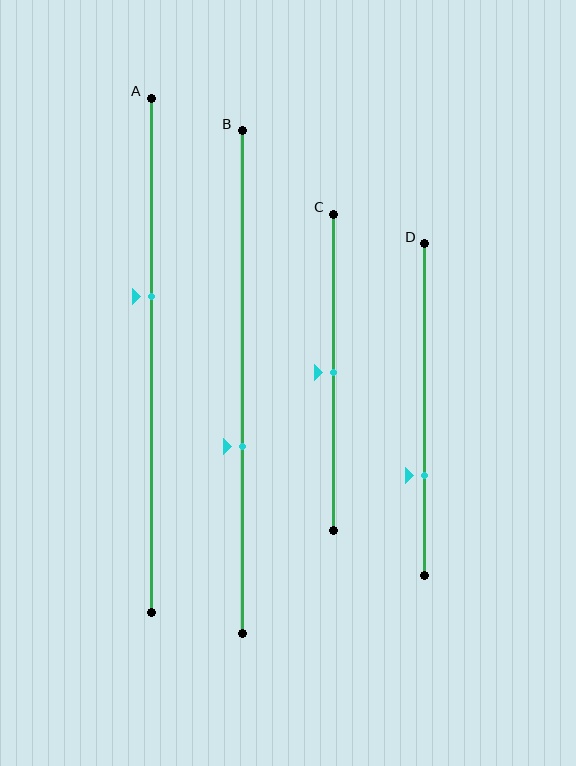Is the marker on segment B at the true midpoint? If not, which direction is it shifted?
No, the marker on segment B is shifted downward by about 13% of the segment length.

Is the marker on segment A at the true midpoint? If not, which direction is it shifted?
No, the marker on segment A is shifted upward by about 11% of the segment length.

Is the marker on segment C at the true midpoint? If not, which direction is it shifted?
Yes, the marker on segment C is at the true midpoint.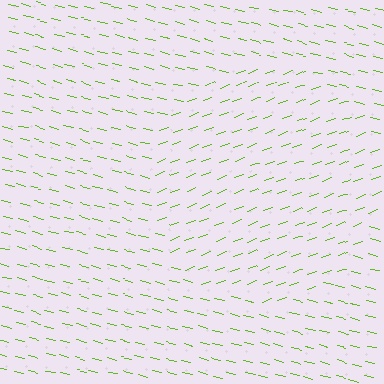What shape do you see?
I see a circle.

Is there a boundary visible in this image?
Yes, there is a texture boundary formed by a change in line orientation.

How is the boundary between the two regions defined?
The boundary is defined purely by a change in line orientation (approximately 34 degrees difference). All lines are the same color and thickness.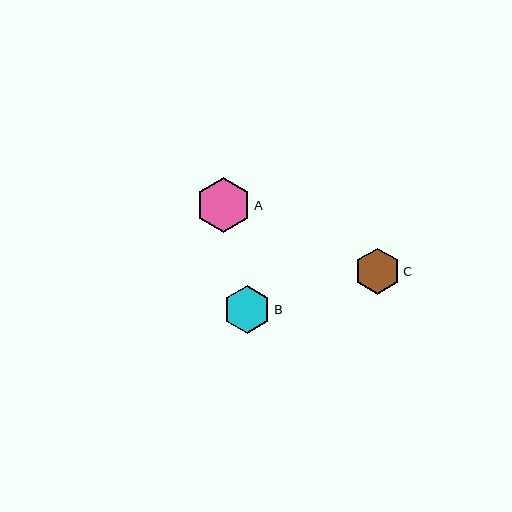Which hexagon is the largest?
Hexagon A is the largest with a size of approximately 55 pixels.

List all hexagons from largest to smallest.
From largest to smallest: A, B, C.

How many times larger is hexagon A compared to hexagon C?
Hexagon A is approximately 1.2 times the size of hexagon C.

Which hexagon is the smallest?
Hexagon C is the smallest with a size of approximately 46 pixels.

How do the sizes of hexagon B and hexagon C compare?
Hexagon B and hexagon C are approximately the same size.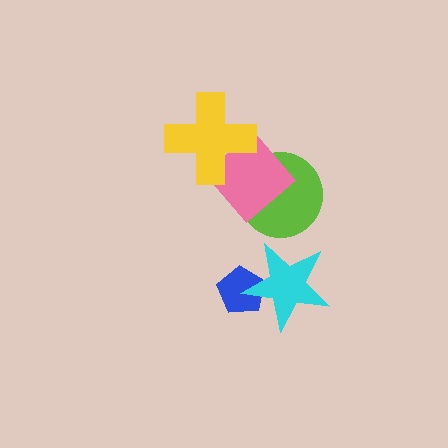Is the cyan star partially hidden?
No, no other shape covers it.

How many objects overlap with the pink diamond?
2 objects overlap with the pink diamond.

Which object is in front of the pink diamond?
The yellow cross is in front of the pink diamond.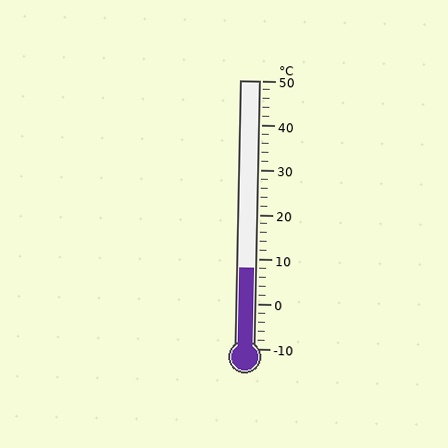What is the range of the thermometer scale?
The thermometer scale ranges from -10°C to 50°C.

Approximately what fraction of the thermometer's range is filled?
The thermometer is filled to approximately 30% of its range.